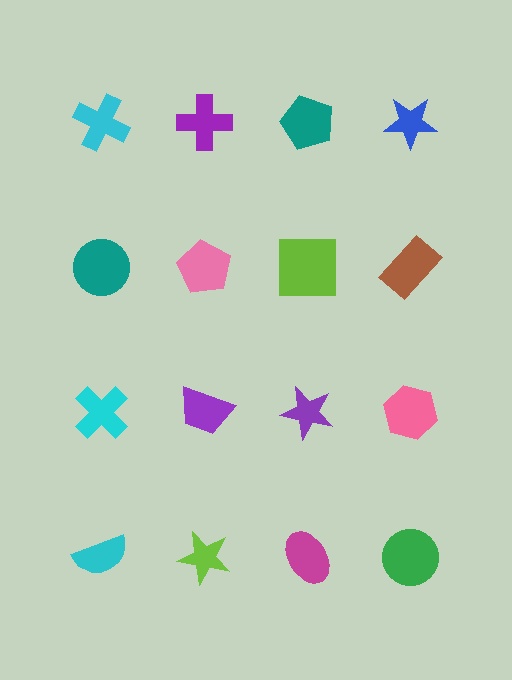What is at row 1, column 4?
A blue star.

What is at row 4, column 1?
A cyan semicircle.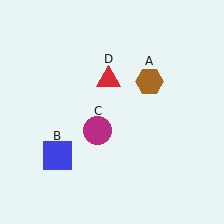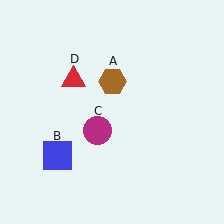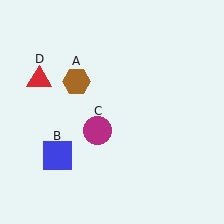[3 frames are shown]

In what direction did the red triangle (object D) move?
The red triangle (object D) moved left.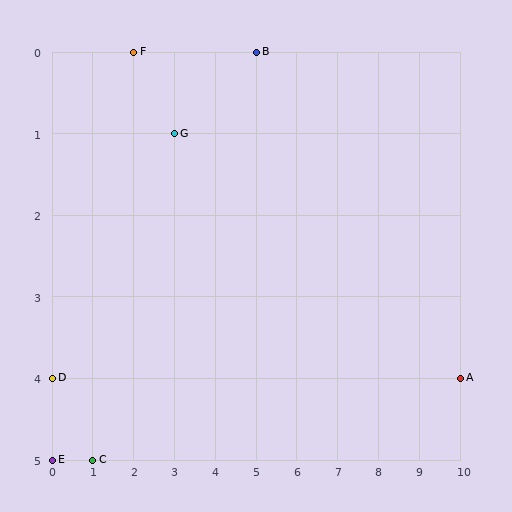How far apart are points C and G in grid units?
Points C and G are 2 columns and 4 rows apart (about 4.5 grid units diagonally).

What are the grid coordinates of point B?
Point B is at grid coordinates (5, 0).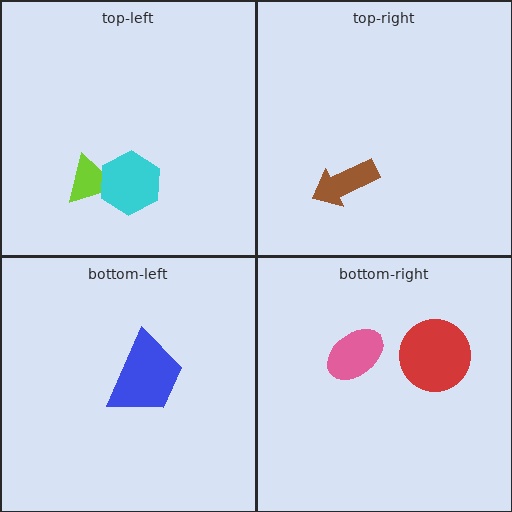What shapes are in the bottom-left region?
The blue trapezoid.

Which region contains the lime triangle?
The top-left region.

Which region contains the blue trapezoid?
The bottom-left region.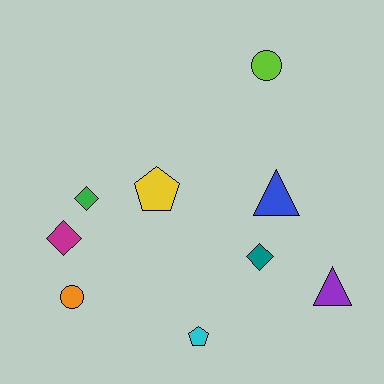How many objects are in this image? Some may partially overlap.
There are 9 objects.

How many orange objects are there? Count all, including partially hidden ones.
There is 1 orange object.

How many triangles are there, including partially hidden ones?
There are 2 triangles.